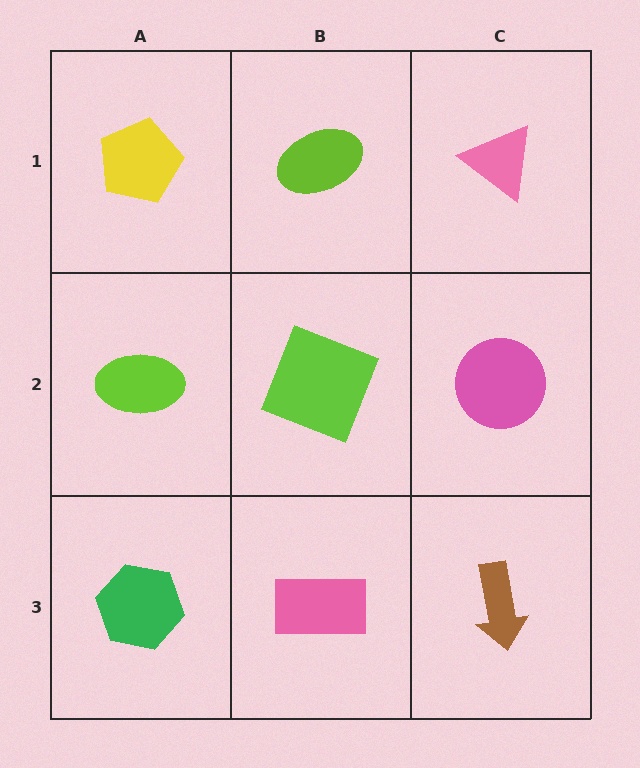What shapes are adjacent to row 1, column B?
A lime square (row 2, column B), a yellow pentagon (row 1, column A), a pink triangle (row 1, column C).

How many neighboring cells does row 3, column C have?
2.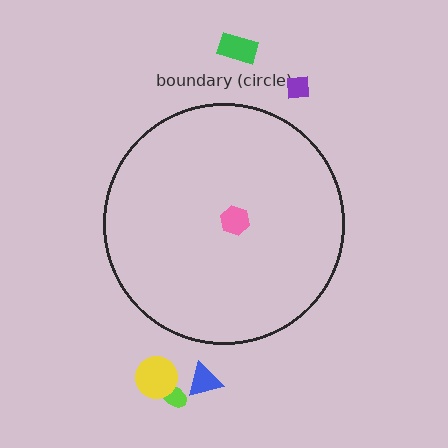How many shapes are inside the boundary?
1 inside, 5 outside.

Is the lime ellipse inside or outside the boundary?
Outside.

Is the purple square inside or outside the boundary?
Outside.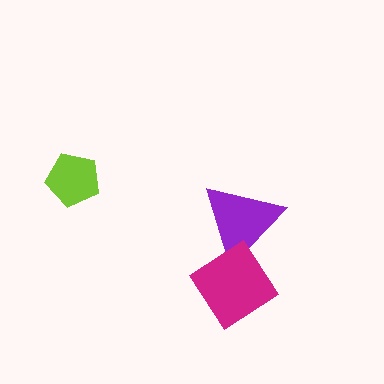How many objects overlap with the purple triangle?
1 object overlaps with the purple triangle.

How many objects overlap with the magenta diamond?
1 object overlaps with the magenta diamond.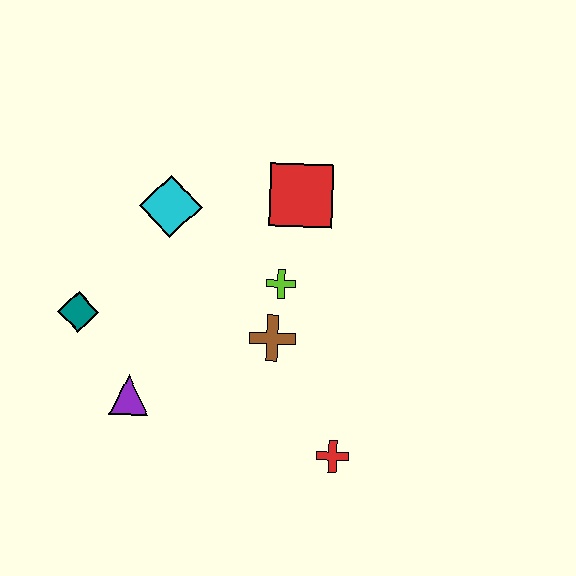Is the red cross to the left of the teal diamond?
No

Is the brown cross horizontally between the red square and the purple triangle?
Yes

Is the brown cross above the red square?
No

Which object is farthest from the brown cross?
The teal diamond is farthest from the brown cross.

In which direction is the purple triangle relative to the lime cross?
The purple triangle is to the left of the lime cross.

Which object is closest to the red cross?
The brown cross is closest to the red cross.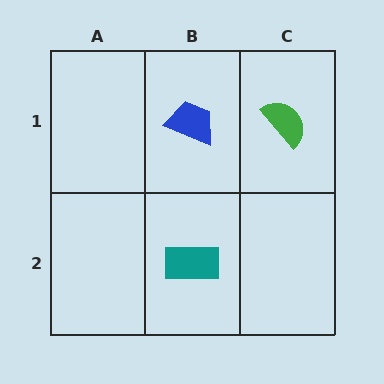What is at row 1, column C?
A green semicircle.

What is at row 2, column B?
A teal rectangle.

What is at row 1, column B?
A blue trapezoid.